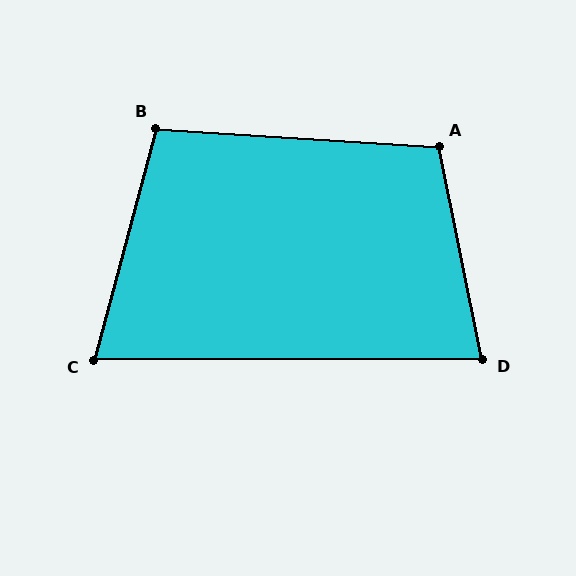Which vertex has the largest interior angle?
A, at approximately 105 degrees.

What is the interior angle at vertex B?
Approximately 101 degrees (obtuse).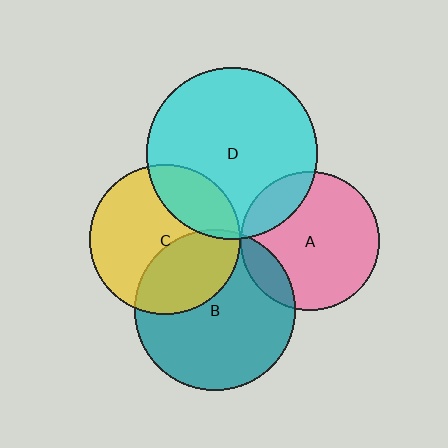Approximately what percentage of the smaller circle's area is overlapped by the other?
Approximately 5%.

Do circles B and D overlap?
Yes.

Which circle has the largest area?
Circle D (cyan).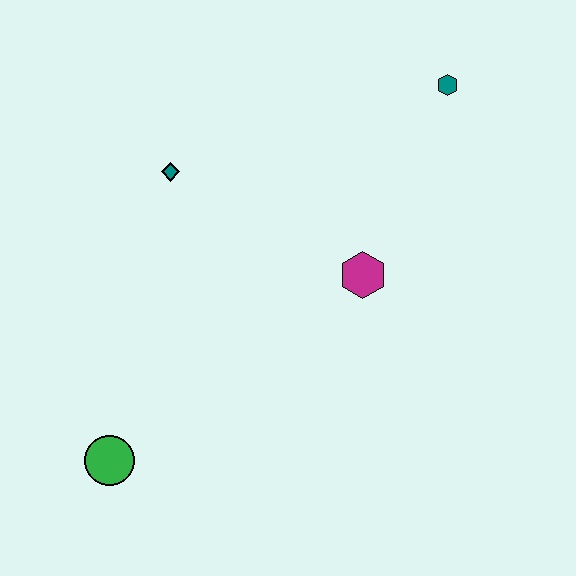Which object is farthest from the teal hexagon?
The green circle is farthest from the teal hexagon.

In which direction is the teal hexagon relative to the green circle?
The teal hexagon is above the green circle.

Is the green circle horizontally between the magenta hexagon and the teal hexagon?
No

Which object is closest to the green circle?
The teal diamond is closest to the green circle.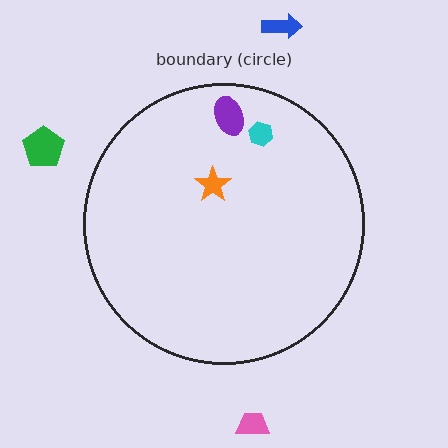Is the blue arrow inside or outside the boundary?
Outside.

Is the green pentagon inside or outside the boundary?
Outside.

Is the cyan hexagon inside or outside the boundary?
Inside.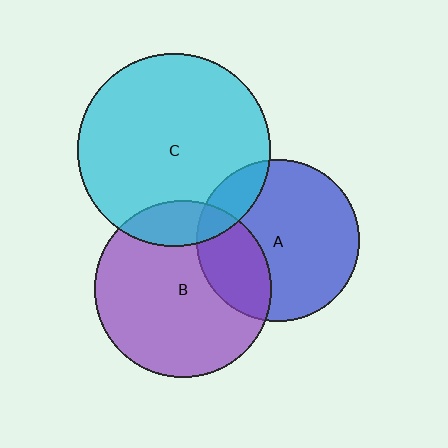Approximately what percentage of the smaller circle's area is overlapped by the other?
Approximately 15%.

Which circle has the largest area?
Circle C (cyan).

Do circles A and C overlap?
Yes.